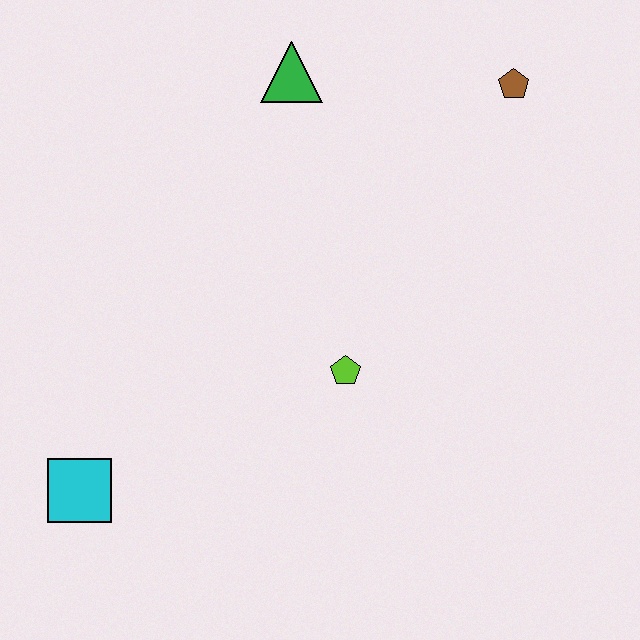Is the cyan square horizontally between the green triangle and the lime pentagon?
No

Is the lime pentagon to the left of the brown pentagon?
Yes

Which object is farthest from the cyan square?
The brown pentagon is farthest from the cyan square.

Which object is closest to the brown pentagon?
The green triangle is closest to the brown pentagon.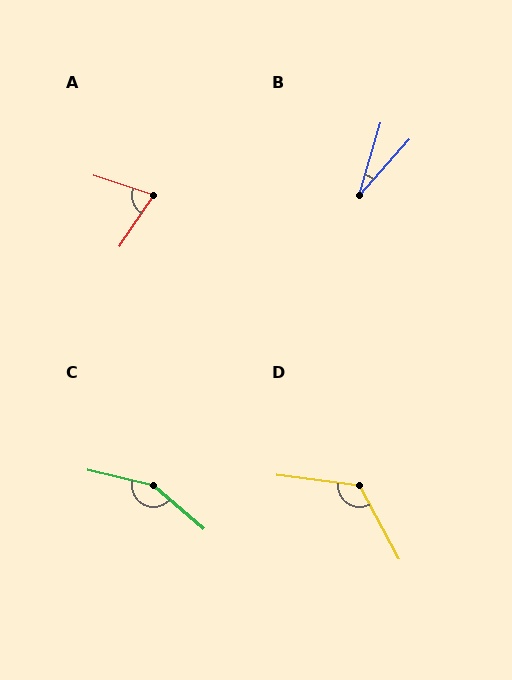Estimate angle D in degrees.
Approximately 125 degrees.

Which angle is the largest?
C, at approximately 153 degrees.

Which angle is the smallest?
B, at approximately 26 degrees.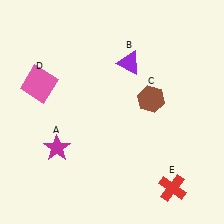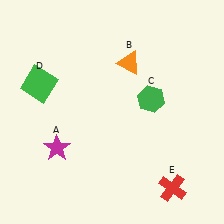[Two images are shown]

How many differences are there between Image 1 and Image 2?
There are 3 differences between the two images.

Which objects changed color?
B changed from purple to orange. C changed from brown to green. D changed from pink to green.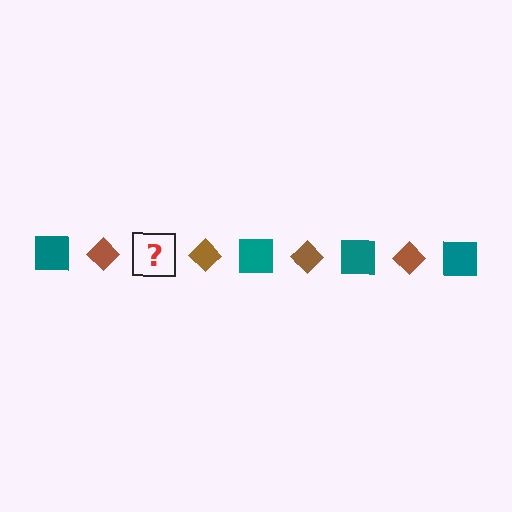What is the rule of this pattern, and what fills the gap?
The rule is that the pattern alternates between teal square and brown diamond. The gap should be filled with a teal square.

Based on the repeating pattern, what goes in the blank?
The blank should be a teal square.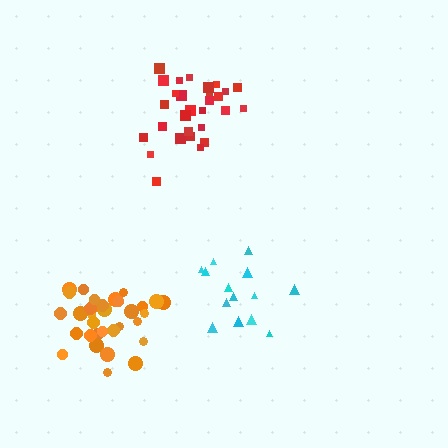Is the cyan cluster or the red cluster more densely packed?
Red.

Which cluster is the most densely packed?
Red.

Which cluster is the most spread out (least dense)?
Cyan.